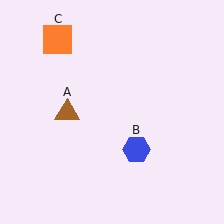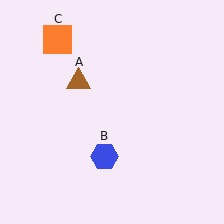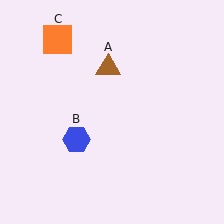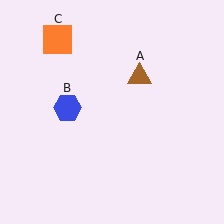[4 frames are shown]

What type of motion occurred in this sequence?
The brown triangle (object A), blue hexagon (object B) rotated clockwise around the center of the scene.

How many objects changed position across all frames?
2 objects changed position: brown triangle (object A), blue hexagon (object B).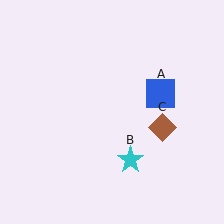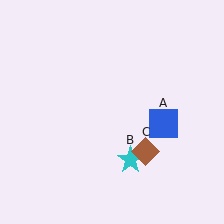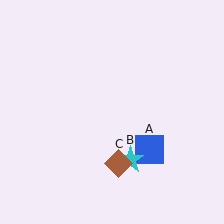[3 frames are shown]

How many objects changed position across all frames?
2 objects changed position: blue square (object A), brown diamond (object C).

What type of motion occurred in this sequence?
The blue square (object A), brown diamond (object C) rotated clockwise around the center of the scene.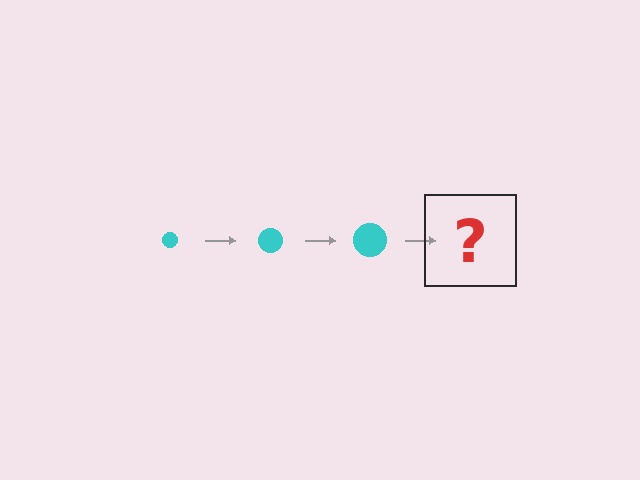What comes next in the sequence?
The next element should be a cyan circle, larger than the previous one.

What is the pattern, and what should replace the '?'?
The pattern is that the circle gets progressively larger each step. The '?' should be a cyan circle, larger than the previous one.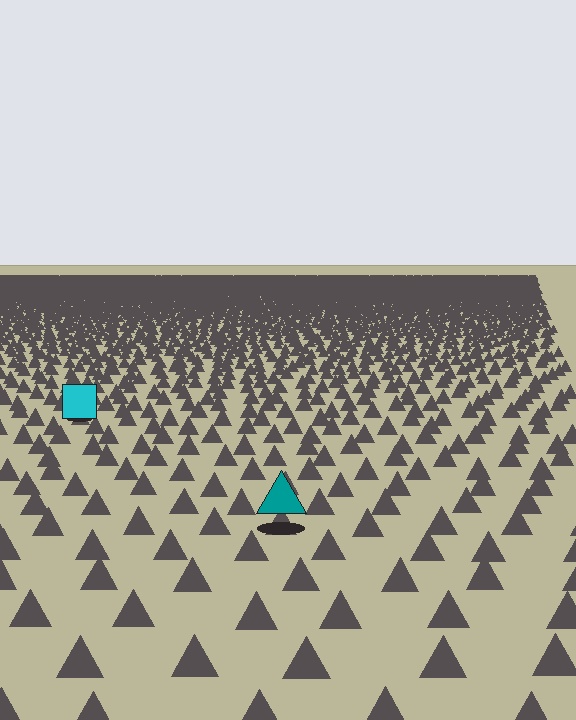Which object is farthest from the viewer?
The cyan square is farthest from the viewer. It appears smaller and the ground texture around it is denser.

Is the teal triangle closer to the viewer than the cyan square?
Yes. The teal triangle is closer — you can tell from the texture gradient: the ground texture is coarser near it.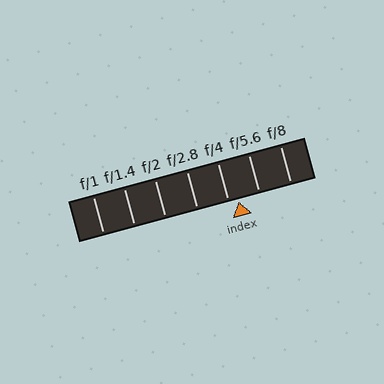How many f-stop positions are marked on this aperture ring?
There are 7 f-stop positions marked.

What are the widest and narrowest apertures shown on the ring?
The widest aperture shown is f/1 and the narrowest is f/8.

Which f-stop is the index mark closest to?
The index mark is closest to f/4.